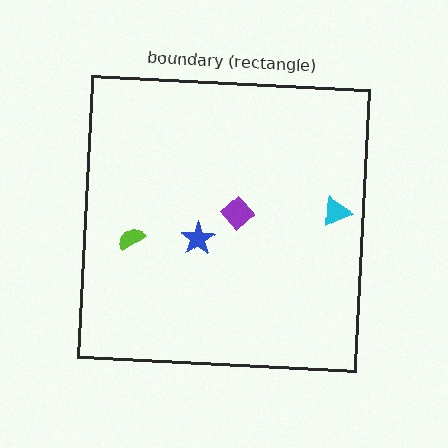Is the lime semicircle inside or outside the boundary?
Inside.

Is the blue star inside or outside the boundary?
Inside.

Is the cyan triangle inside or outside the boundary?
Inside.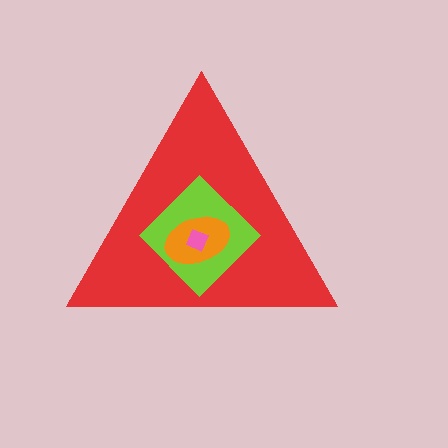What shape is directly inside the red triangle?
The lime diamond.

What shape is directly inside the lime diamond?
The orange ellipse.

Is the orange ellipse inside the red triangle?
Yes.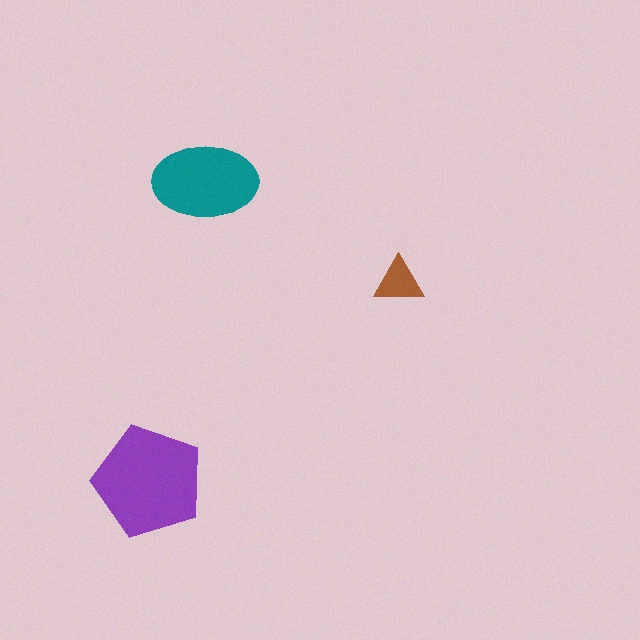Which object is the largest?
The purple pentagon.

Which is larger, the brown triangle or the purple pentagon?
The purple pentagon.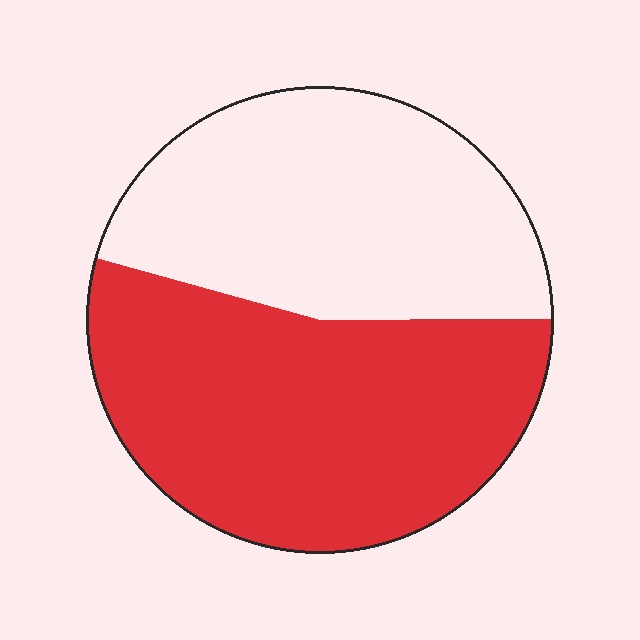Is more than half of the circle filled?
Yes.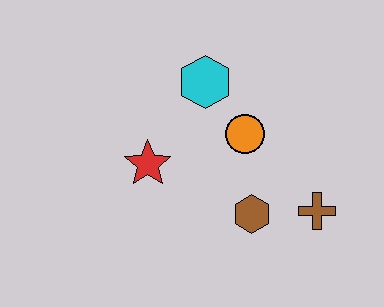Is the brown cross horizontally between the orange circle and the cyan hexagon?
No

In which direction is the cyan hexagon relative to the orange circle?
The cyan hexagon is above the orange circle.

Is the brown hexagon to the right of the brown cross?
No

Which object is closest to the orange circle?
The cyan hexagon is closest to the orange circle.